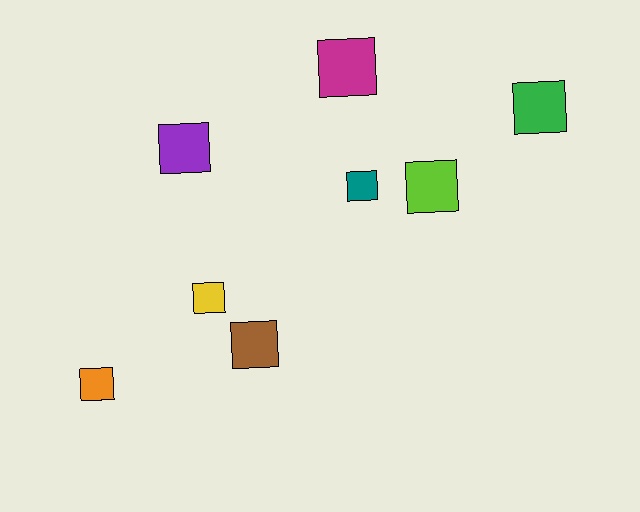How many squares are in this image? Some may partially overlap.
There are 8 squares.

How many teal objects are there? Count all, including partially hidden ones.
There is 1 teal object.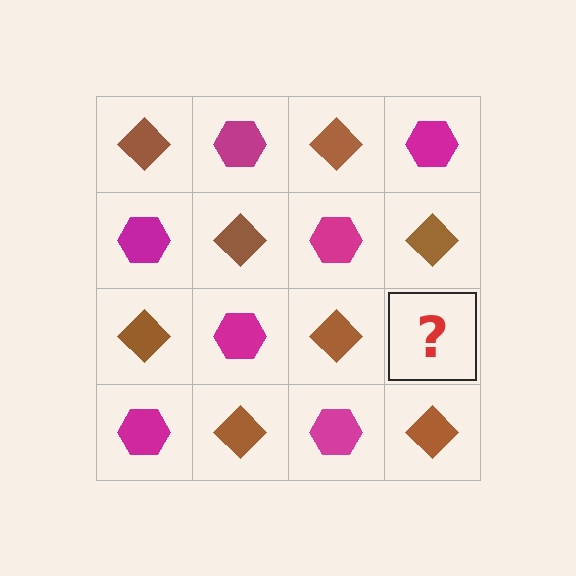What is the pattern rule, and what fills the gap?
The rule is that it alternates brown diamond and magenta hexagon in a checkerboard pattern. The gap should be filled with a magenta hexagon.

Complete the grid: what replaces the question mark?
The question mark should be replaced with a magenta hexagon.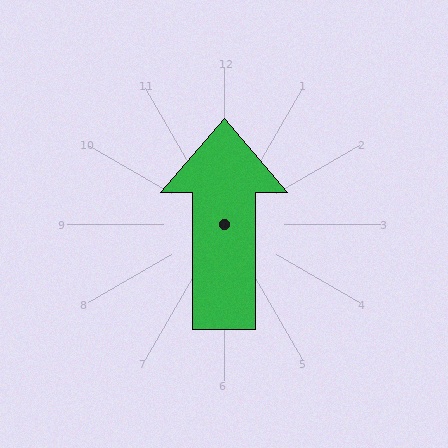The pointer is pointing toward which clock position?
Roughly 12 o'clock.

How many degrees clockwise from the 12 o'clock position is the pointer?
Approximately 0 degrees.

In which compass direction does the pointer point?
North.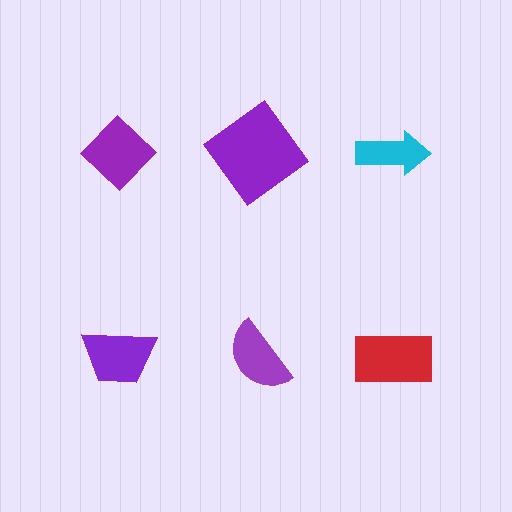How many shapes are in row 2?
3 shapes.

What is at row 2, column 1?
A purple trapezoid.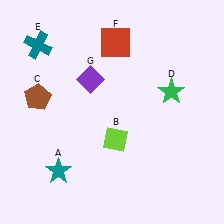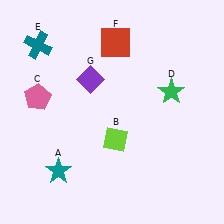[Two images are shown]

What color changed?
The pentagon (C) changed from brown in Image 1 to pink in Image 2.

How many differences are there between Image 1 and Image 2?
There is 1 difference between the two images.